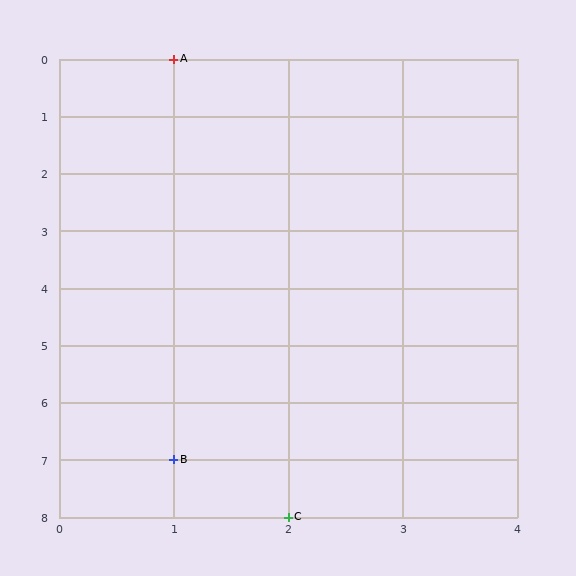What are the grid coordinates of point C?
Point C is at grid coordinates (2, 8).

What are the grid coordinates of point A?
Point A is at grid coordinates (1, 0).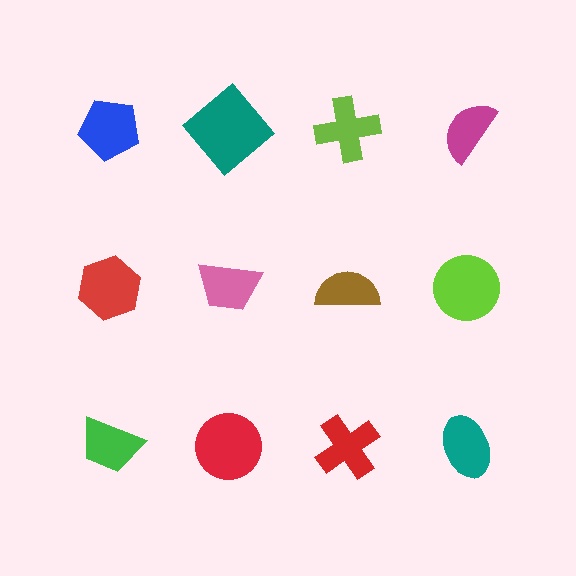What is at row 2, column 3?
A brown semicircle.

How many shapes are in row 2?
4 shapes.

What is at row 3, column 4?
A teal ellipse.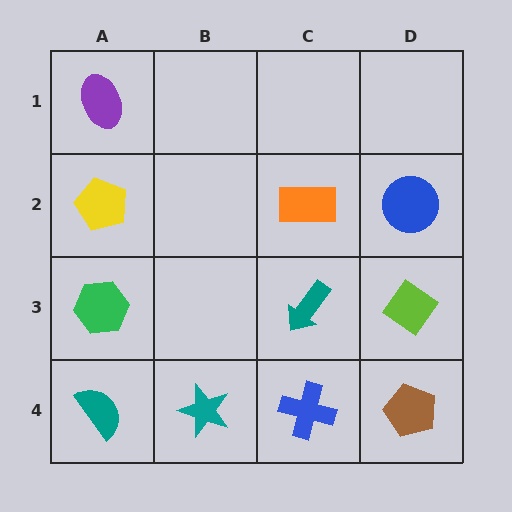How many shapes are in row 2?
3 shapes.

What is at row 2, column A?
A yellow pentagon.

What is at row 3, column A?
A green hexagon.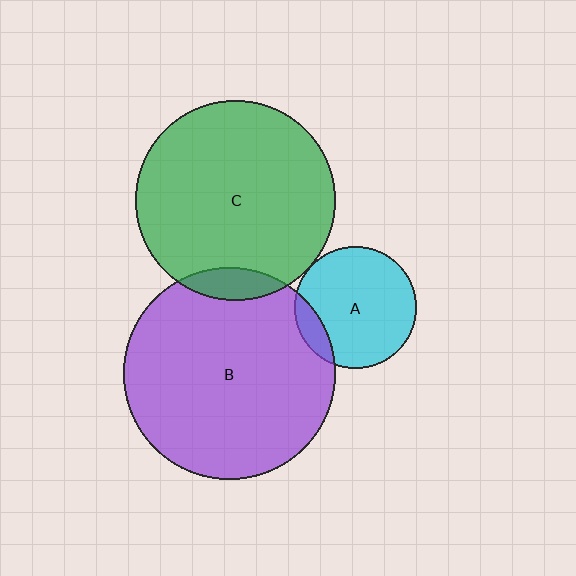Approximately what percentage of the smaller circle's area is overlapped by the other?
Approximately 10%.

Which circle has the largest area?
Circle B (purple).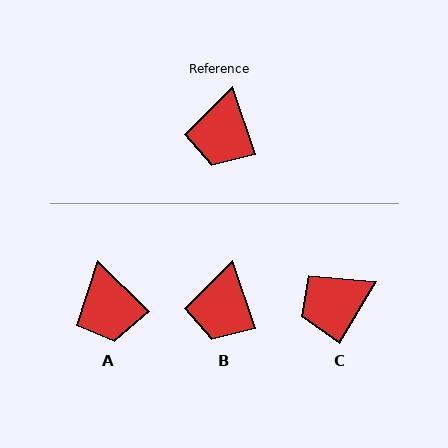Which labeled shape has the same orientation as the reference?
B.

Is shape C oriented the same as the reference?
No, it is off by about 50 degrees.